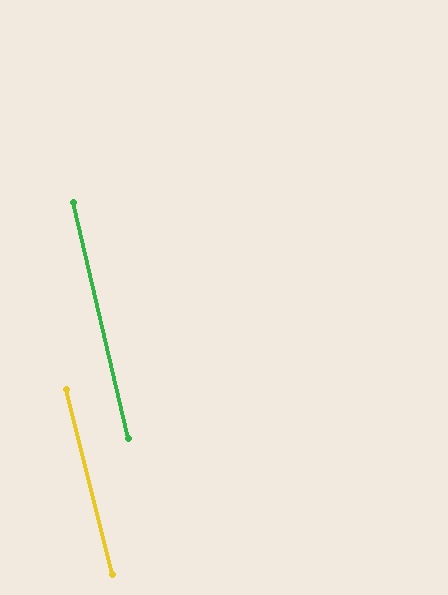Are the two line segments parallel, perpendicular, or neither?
Parallel — their directions differ by only 0.6°.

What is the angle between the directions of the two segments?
Approximately 1 degree.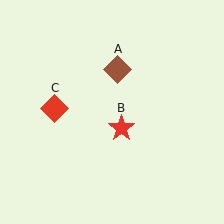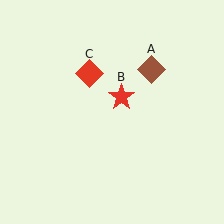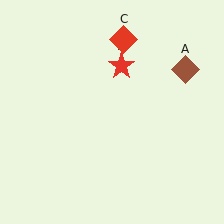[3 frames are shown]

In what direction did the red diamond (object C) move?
The red diamond (object C) moved up and to the right.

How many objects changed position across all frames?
3 objects changed position: brown diamond (object A), red star (object B), red diamond (object C).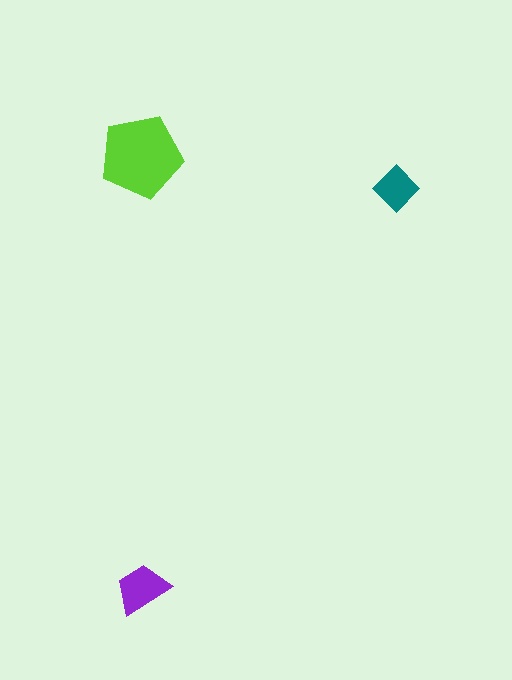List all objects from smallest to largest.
The teal diamond, the purple trapezoid, the lime pentagon.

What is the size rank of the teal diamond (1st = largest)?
3rd.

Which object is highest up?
The lime pentagon is topmost.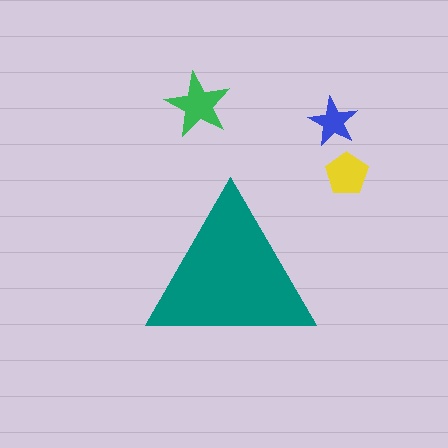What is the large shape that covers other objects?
A teal triangle.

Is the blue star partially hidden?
No, the blue star is fully visible.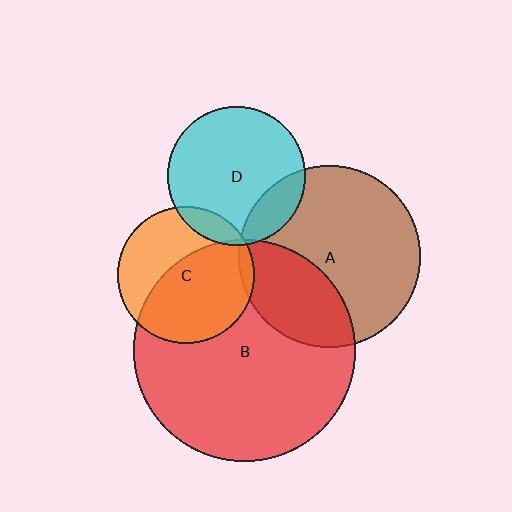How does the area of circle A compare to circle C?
Approximately 1.8 times.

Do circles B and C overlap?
Yes.